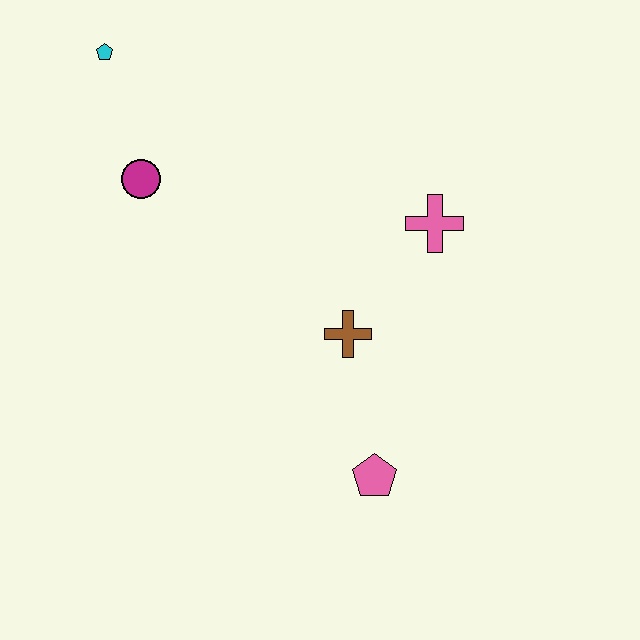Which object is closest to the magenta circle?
The cyan pentagon is closest to the magenta circle.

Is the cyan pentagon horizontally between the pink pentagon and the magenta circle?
No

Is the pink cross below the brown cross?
No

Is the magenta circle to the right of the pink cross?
No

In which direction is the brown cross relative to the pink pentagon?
The brown cross is above the pink pentagon.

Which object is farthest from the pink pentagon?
The cyan pentagon is farthest from the pink pentagon.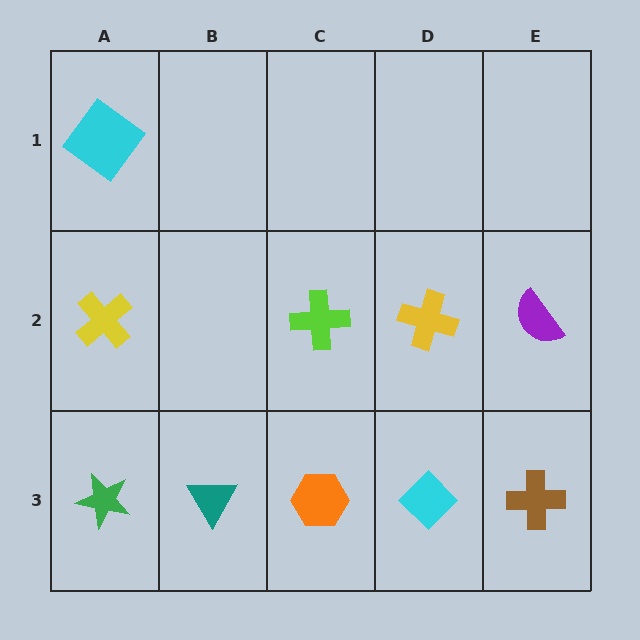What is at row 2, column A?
A yellow cross.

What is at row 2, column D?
A yellow cross.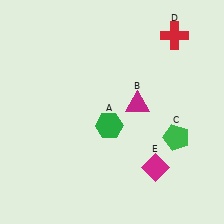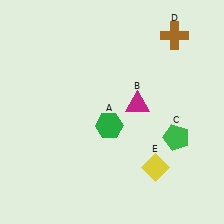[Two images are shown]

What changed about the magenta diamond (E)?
In Image 1, E is magenta. In Image 2, it changed to yellow.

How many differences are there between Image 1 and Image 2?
There are 2 differences between the two images.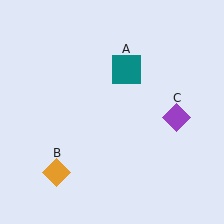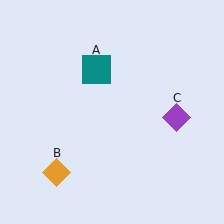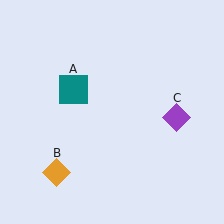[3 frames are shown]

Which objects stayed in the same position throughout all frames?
Orange diamond (object B) and purple diamond (object C) remained stationary.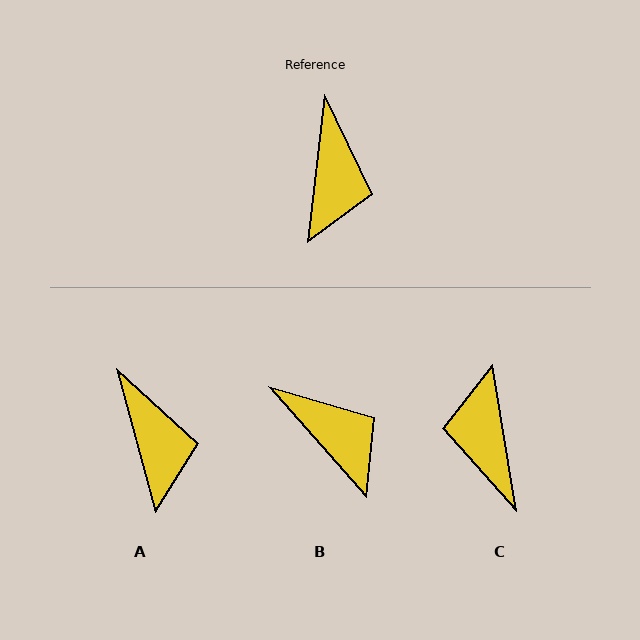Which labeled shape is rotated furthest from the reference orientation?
C, about 164 degrees away.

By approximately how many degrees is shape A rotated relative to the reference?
Approximately 22 degrees counter-clockwise.